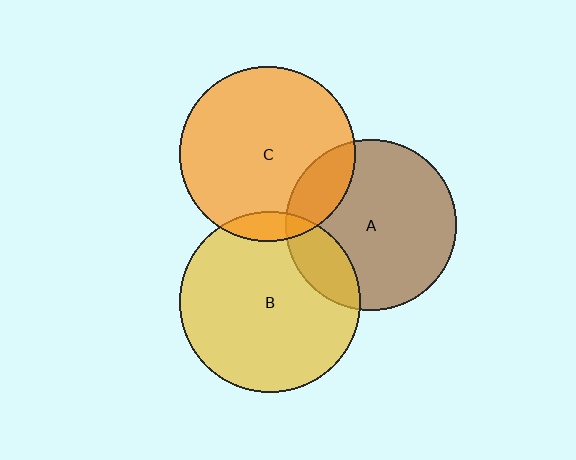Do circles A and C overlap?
Yes.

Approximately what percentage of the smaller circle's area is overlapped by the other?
Approximately 15%.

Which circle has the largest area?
Circle B (yellow).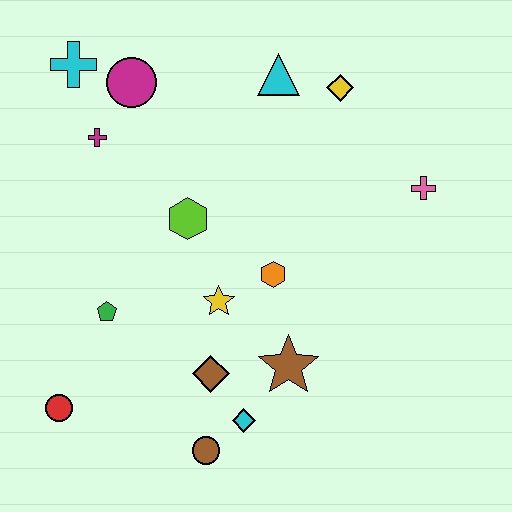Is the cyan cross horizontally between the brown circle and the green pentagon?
No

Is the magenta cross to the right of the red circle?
Yes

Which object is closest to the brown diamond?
The cyan diamond is closest to the brown diamond.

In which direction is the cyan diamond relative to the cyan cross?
The cyan diamond is below the cyan cross.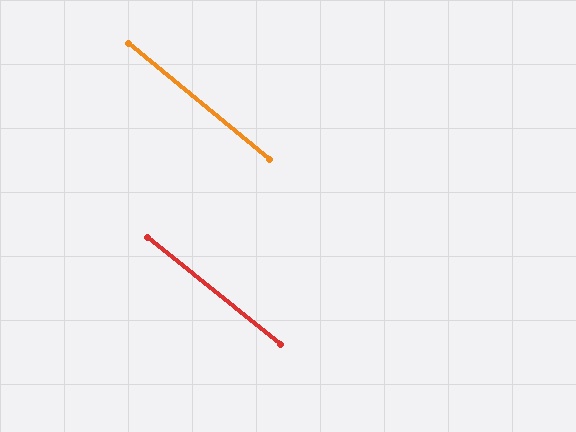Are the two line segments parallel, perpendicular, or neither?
Parallel — their directions differ by only 0.4°.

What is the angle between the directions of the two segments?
Approximately 0 degrees.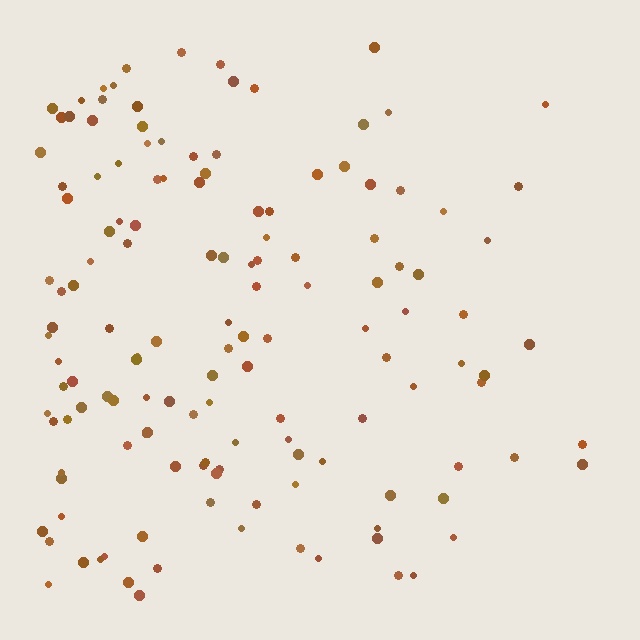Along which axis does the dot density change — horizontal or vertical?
Horizontal.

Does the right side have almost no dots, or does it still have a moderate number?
Still a moderate number, just noticeably fewer than the left.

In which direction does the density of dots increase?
From right to left, with the left side densest.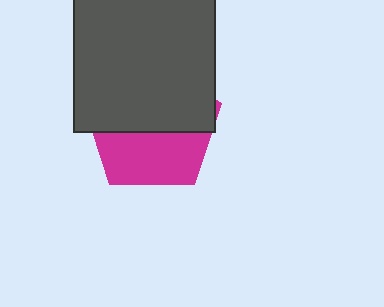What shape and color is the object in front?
The object in front is a dark gray square.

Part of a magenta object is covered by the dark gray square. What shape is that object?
It is a pentagon.